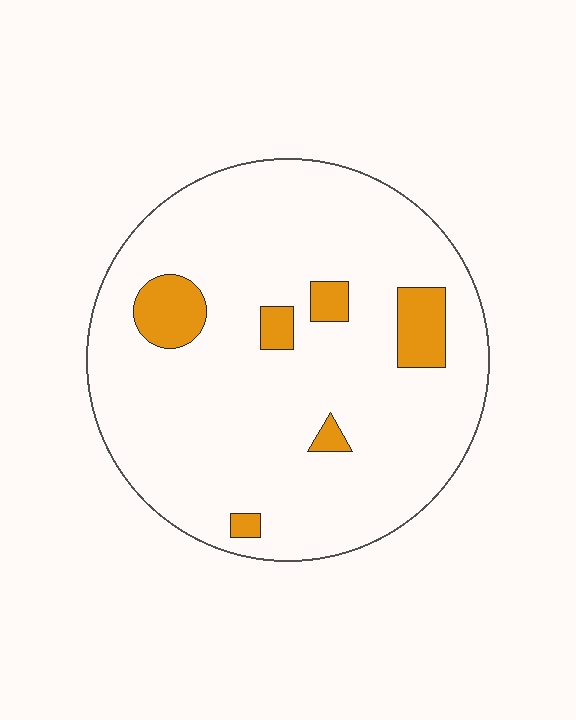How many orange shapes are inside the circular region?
6.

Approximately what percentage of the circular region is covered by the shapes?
Approximately 10%.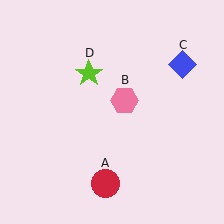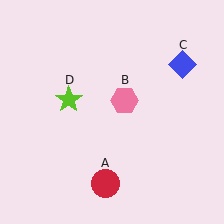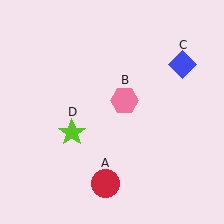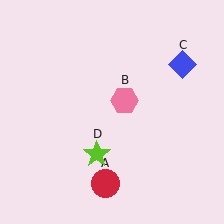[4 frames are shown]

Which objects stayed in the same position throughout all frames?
Red circle (object A) and pink hexagon (object B) and blue diamond (object C) remained stationary.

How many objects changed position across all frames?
1 object changed position: lime star (object D).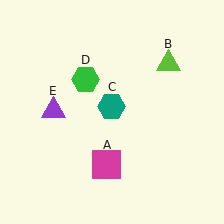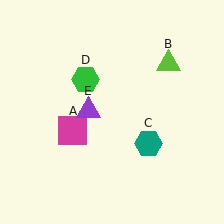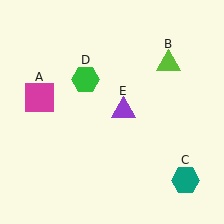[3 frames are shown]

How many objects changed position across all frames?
3 objects changed position: magenta square (object A), teal hexagon (object C), purple triangle (object E).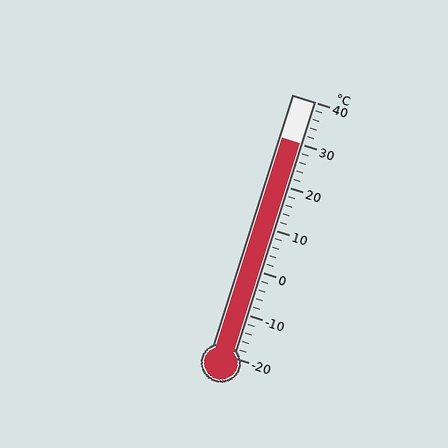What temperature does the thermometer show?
The thermometer shows approximately 30°C.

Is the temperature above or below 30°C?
The temperature is at 30°C.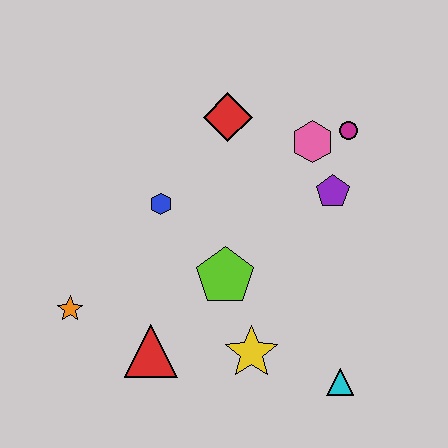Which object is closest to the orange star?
The red triangle is closest to the orange star.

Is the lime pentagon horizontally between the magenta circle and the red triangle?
Yes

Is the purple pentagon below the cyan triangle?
No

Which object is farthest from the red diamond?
The cyan triangle is farthest from the red diamond.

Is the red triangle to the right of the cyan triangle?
No